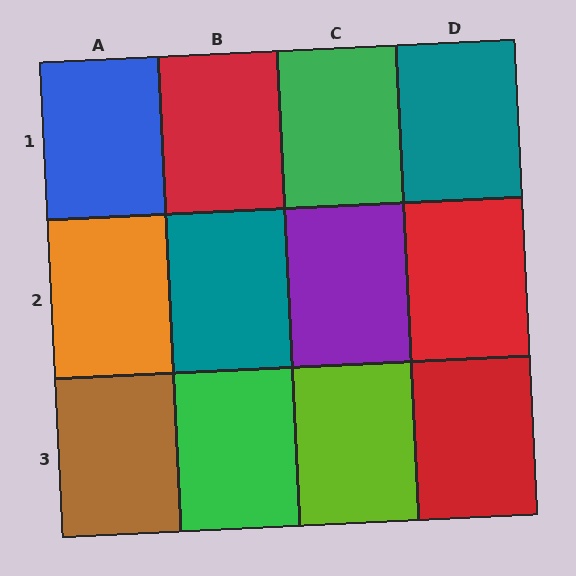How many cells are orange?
1 cell is orange.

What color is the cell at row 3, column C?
Lime.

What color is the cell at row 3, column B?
Green.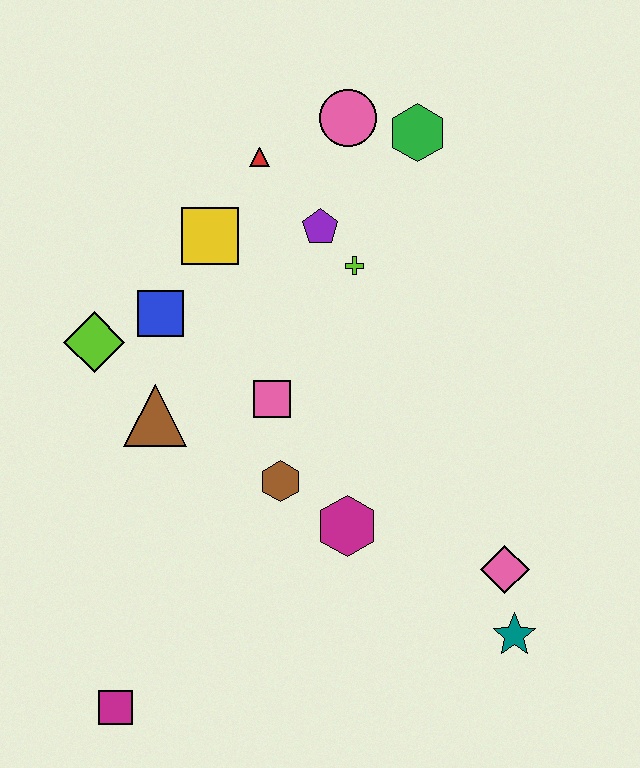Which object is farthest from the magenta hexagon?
The pink circle is farthest from the magenta hexagon.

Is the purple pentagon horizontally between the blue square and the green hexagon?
Yes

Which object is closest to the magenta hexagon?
The brown hexagon is closest to the magenta hexagon.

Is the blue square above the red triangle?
No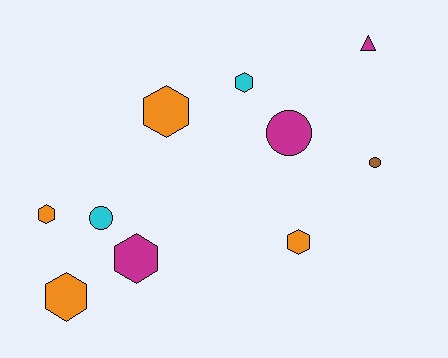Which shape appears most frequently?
Hexagon, with 6 objects.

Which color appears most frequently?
Orange, with 4 objects.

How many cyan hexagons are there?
There is 1 cyan hexagon.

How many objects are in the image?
There are 10 objects.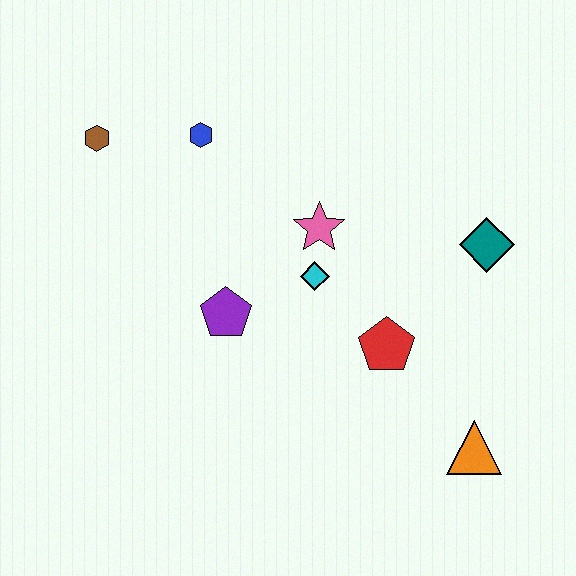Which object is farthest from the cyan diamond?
The brown hexagon is farthest from the cyan diamond.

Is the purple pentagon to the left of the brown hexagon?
No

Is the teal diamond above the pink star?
No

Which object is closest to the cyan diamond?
The pink star is closest to the cyan diamond.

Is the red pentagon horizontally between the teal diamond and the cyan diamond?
Yes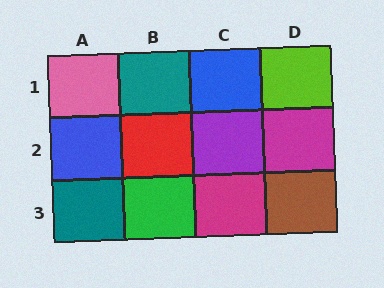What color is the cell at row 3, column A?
Teal.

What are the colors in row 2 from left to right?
Blue, red, purple, magenta.